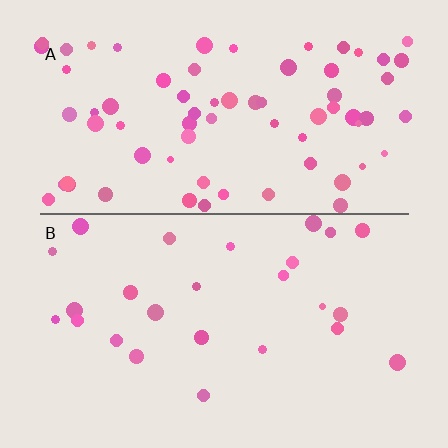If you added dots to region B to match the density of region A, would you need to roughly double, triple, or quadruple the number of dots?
Approximately triple.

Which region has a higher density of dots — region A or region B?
A (the top).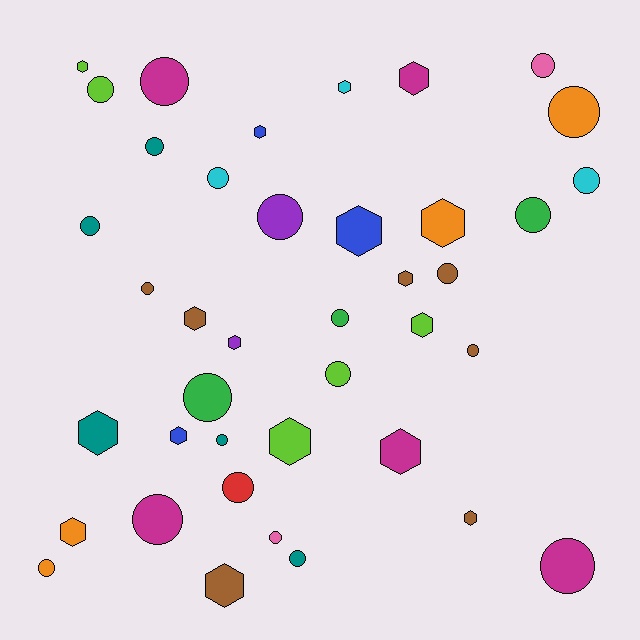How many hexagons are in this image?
There are 17 hexagons.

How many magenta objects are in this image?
There are 5 magenta objects.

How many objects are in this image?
There are 40 objects.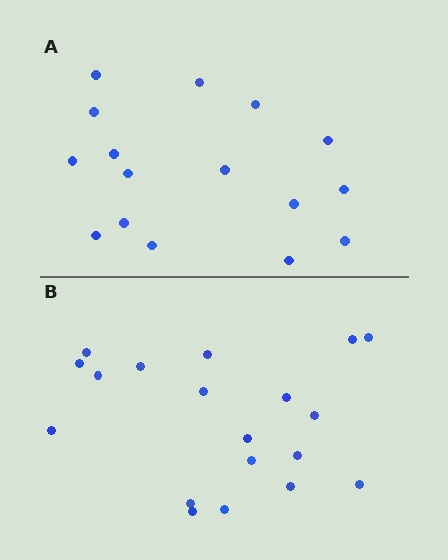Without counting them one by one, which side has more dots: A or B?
Region B (the bottom region) has more dots.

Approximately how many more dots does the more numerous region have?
Region B has just a few more — roughly 2 or 3 more dots than region A.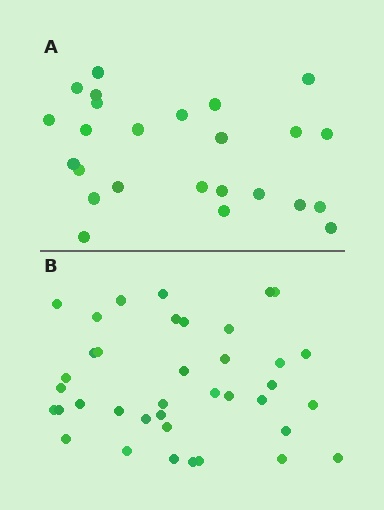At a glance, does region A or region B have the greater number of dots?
Region B (the bottom region) has more dots.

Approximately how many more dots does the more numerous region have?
Region B has approximately 15 more dots than region A.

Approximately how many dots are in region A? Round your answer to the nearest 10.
About 20 dots. (The exact count is 25, which rounds to 20.)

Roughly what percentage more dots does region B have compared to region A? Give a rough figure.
About 50% more.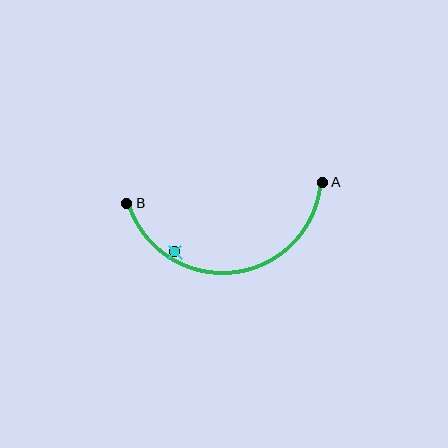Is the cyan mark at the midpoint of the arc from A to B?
No — the cyan mark does not lie on the arc at all. It sits slightly inside the curve.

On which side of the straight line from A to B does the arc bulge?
The arc bulges below the straight line connecting A and B.